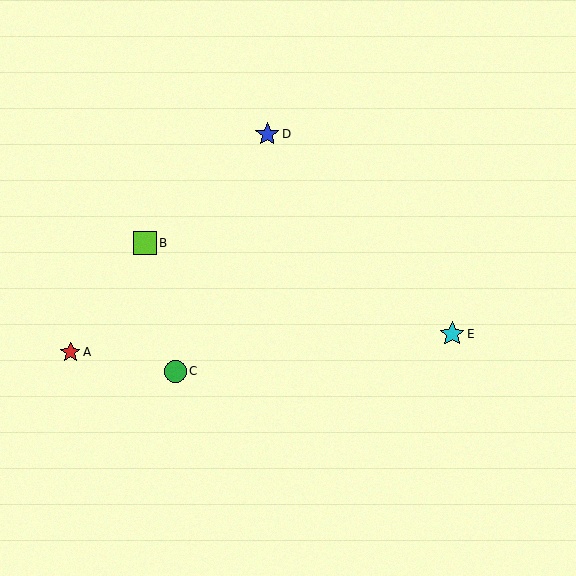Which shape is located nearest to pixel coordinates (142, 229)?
The lime square (labeled B) at (145, 243) is nearest to that location.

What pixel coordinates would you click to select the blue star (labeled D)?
Click at (267, 134) to select the blue star D.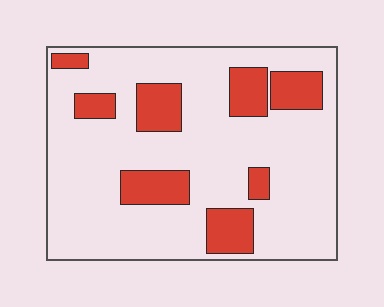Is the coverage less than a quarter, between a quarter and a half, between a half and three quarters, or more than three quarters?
Less than a quarter.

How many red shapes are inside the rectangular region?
8.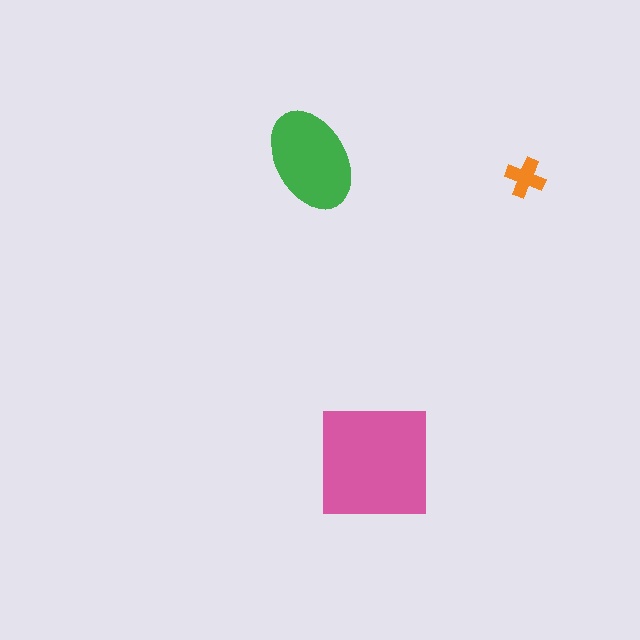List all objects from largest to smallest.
The pink square, the green ellipse, the orange cross.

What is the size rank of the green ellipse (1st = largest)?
2nd.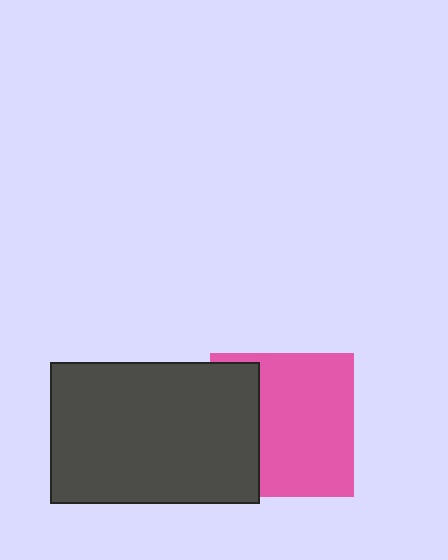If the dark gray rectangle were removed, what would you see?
You would see the complete pink square.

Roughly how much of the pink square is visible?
Most of it is visible (roughly 67%).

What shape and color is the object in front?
The object in front is a dark gray rectangle.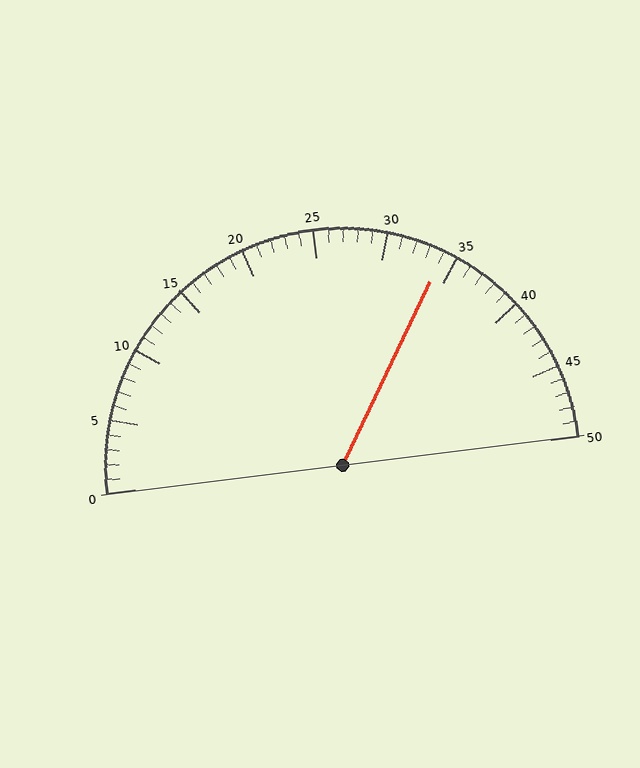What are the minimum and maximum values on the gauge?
The gauge ranges from 0 to 50.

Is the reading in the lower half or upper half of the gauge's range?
The reading is in the upper half of the range (0 to 50).